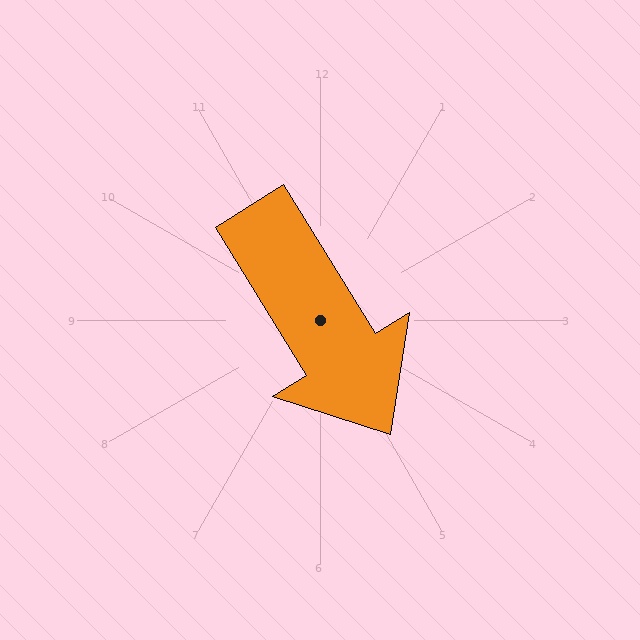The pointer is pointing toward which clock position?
Roughly 5 o'clock.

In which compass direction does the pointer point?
Southeast.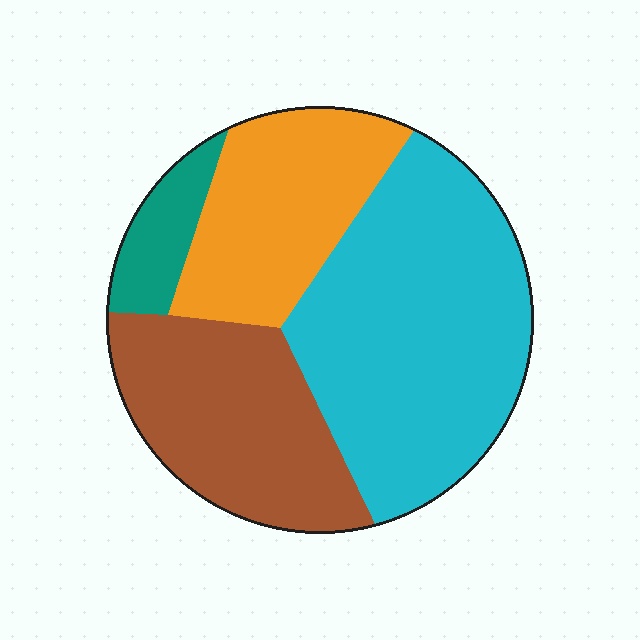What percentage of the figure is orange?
Orange takes up about one quarter (1/4) of the figure.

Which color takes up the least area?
Teal, at roughly 5%.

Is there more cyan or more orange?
Cyan.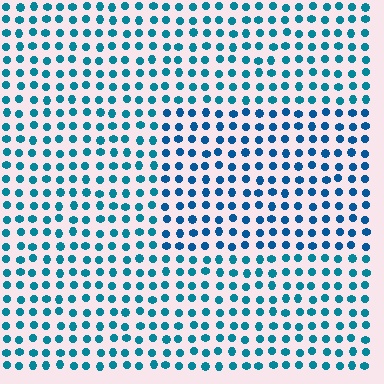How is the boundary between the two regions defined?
The boundary is defined purely by a slight shift in hue (about 19 degrees). Spacing, size, and orientation are identical on both sides.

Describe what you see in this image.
The image is filled with small teal elements in a uniform arrangement. A rectangle-shaped region is visible where the elements are tinted to a slightly different hue, forming a subtle color boundary.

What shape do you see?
I see a rectangle.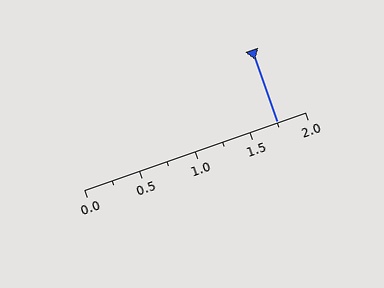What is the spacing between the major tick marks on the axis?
The major ticks are spaced 0.5 apart.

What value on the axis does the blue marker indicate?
The marker indicates approximately 1.75.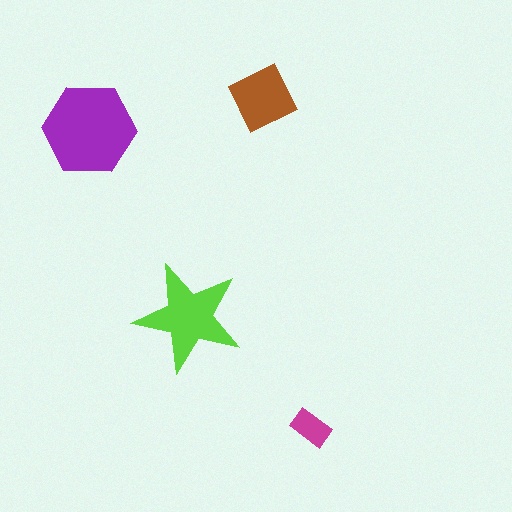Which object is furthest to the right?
The magenta rectangle is rightmost.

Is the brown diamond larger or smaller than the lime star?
Smaller.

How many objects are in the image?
There are 4 objects in the image.